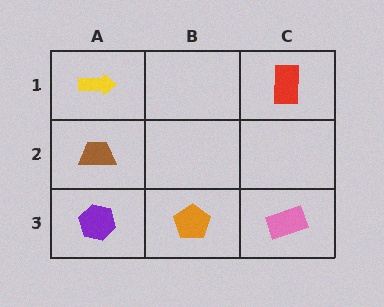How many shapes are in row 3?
3 shapes.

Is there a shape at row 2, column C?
No, that cell is empty.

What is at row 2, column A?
A brown trapezoid.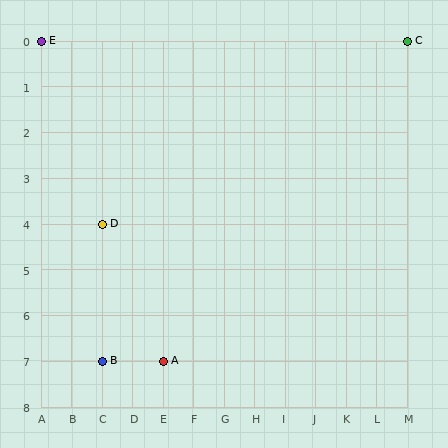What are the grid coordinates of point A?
Point A is at grid coordinates (E, 7).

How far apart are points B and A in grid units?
Points B and A are 2 columns apart.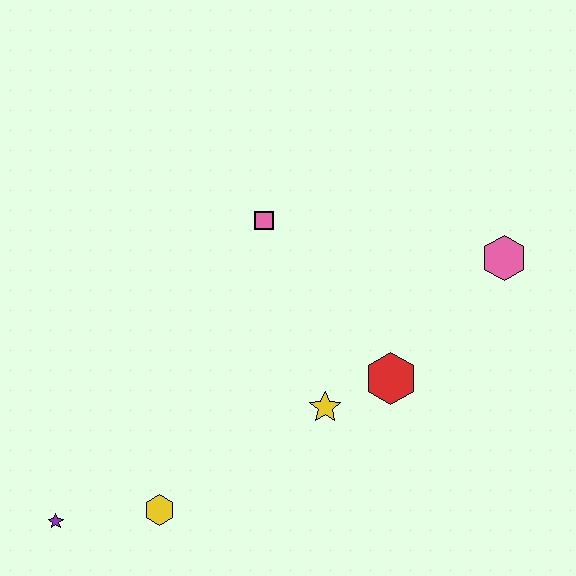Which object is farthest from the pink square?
The purple star is farthest from the pink square.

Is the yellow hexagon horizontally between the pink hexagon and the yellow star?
No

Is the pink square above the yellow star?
Yes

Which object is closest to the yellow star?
The red hexagon is closest to the yellow star.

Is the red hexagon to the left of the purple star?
No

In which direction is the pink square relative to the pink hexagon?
The pink square is to the left of the pink hexagon.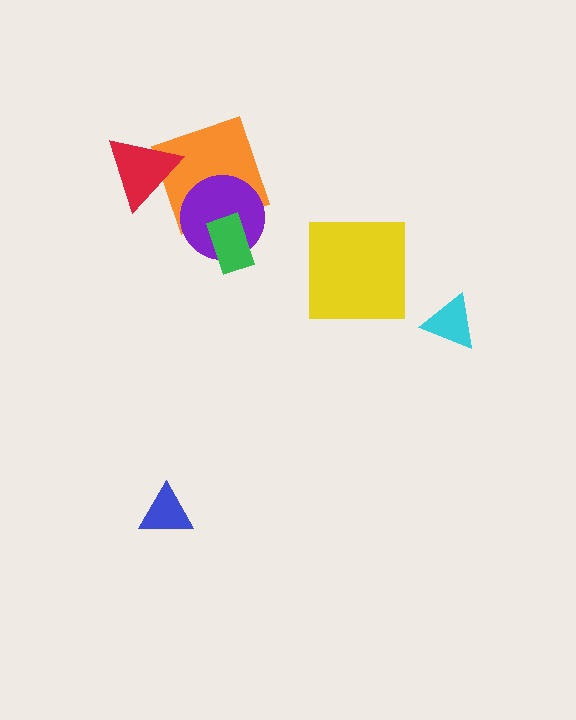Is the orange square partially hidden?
Yes, it is partially covered by another shape.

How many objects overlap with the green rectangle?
1 object overlaps with the green rectangle.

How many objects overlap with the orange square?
2 objects overlap with the orange square.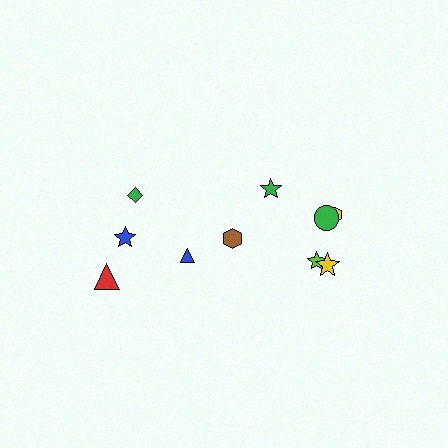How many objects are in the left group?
There are 4 objects.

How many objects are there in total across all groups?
There are 10 objects.